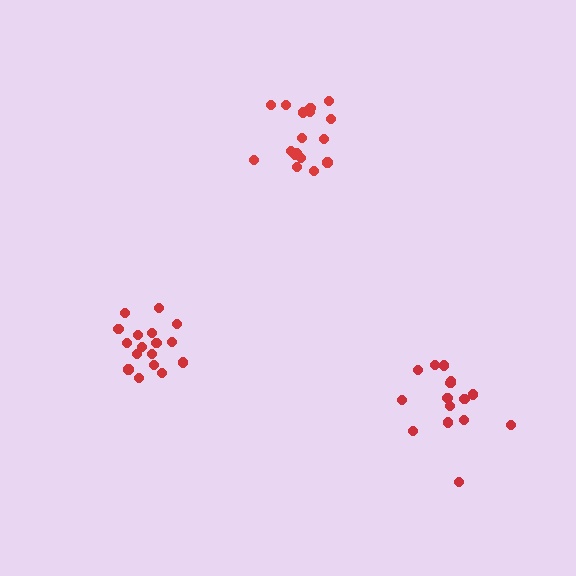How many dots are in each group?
Group 1: 17 dots, Group 2: 15 dots, Group 3: 17 dots (49 total).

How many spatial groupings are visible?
There are 3 spatial groupings.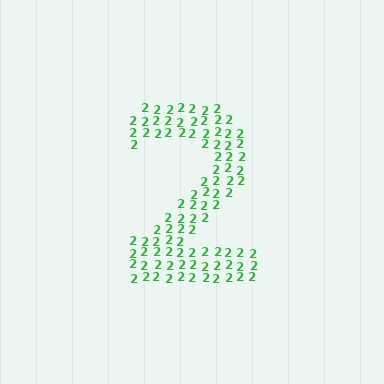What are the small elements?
The small elements are digit 2's.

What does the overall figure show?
The overall figure shows the digit 2.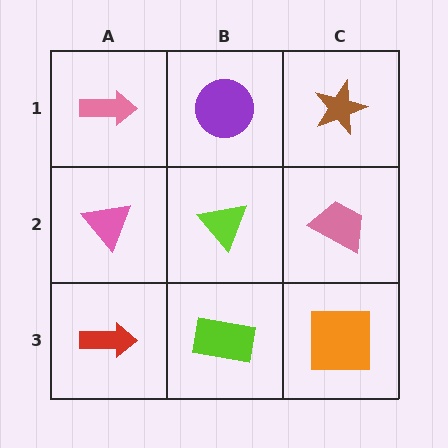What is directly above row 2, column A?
A pink arrow.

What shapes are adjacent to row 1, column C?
A pink trapezoid (row 2, column C), a purple circle (row 1, column B).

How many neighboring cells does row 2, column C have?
3.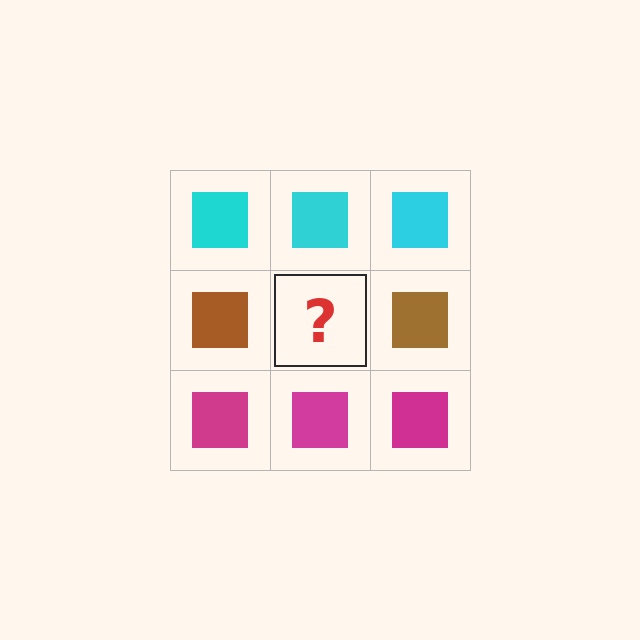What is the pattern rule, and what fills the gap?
The rule is that each row has a consistent color. The gap should be filled with a brown square.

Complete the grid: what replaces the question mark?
The question mark should be replaced with a brown square.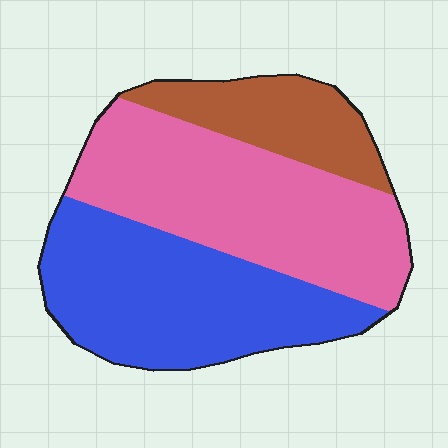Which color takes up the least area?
Brown, at roughly 20%.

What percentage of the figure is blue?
Blue takes up between a third and a half of the figure.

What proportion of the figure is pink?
Pink covers 43% of the figure.